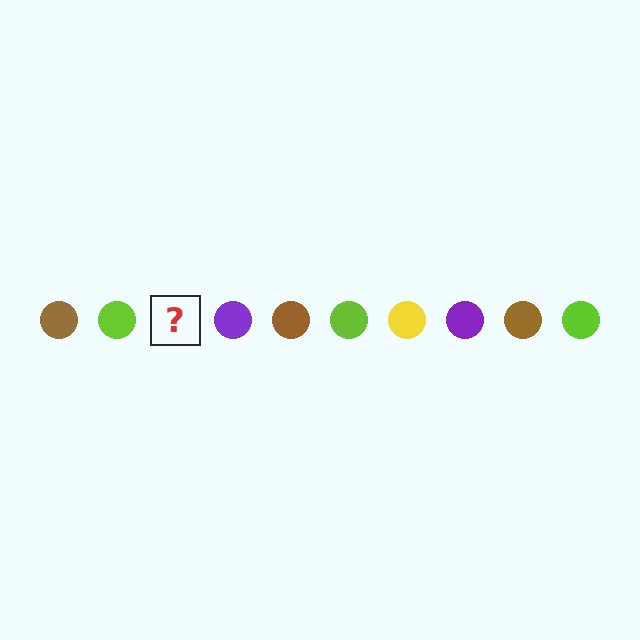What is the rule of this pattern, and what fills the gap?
The rule is that the pattern cycles through brown, lime, yellow, purple circles. The gap should be filled with a yellow circle.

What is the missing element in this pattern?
The missing element is a yellow circle.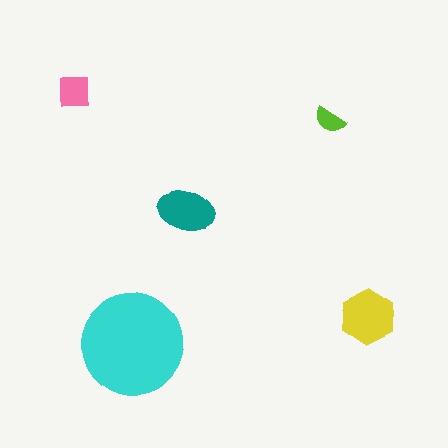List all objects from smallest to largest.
The lime semicircle, the pink square, the teal ellipse, the yellow hexagon, the cyan circle.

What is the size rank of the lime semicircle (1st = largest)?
5th.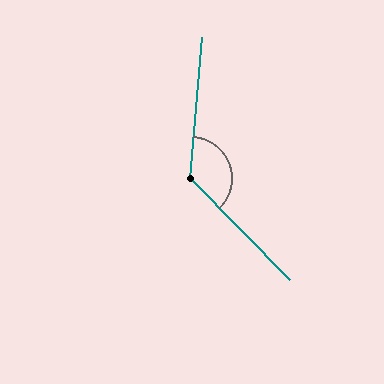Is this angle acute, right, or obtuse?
It is obtuse.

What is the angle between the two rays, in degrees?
Approximately 131 degrees.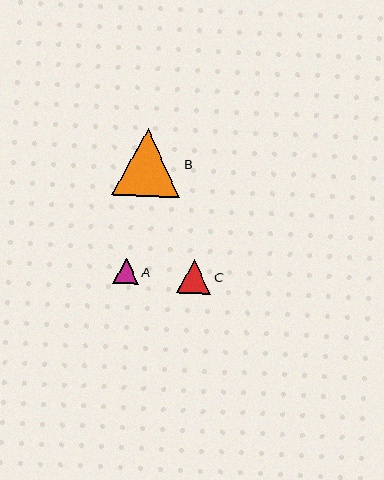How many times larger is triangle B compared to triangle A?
Triangle B is approximately 2.7 times the size of triangle A.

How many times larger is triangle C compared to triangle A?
Triangle C is approximately 1.3 times the size of triangle A.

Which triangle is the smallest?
Triangle A is the smallest with a size of approximately 26 pixels.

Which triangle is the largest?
Triangle B is the largest with a size of approximately 68 pixels.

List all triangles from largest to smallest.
From largest to smallest: B, C, A.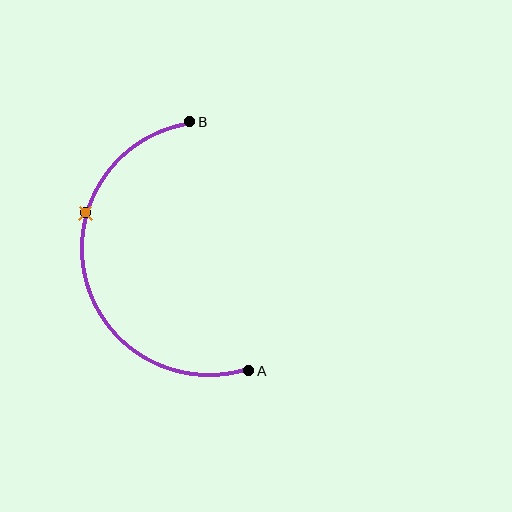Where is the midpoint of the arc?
The arc midpoint is the point on the curve farthest from the straight line joining A and B. It sits to the left of that line.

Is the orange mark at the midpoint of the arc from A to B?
No. The orange mark lies on the arc but is closer to endpoint B. The arc midpoint would be at the point on the curve equidistant along the arc from both A and B.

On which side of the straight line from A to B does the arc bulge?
The arc bulges to the left of the straight line connecting A and B.